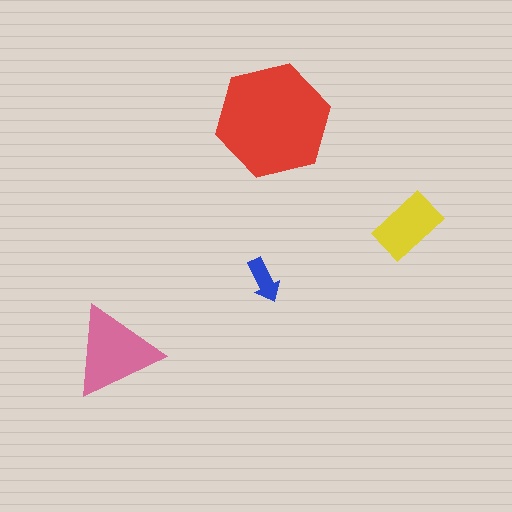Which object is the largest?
The red hexagon.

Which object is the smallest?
The blue arrow.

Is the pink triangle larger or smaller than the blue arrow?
Larger.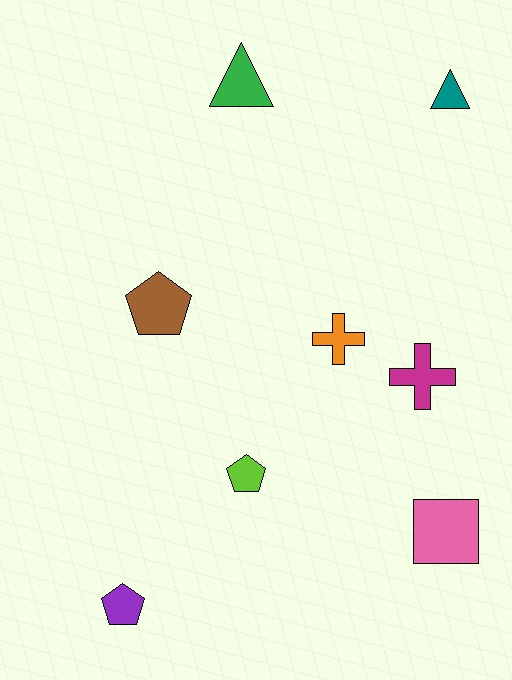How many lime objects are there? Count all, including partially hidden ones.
There is 1 lime object.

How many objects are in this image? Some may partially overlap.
There are 8 objects.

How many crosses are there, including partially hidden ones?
There are 2 crosses.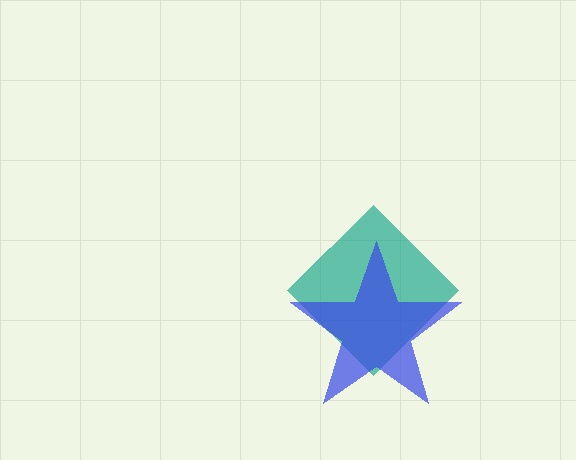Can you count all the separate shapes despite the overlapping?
Yes, there are 2 separate shapes.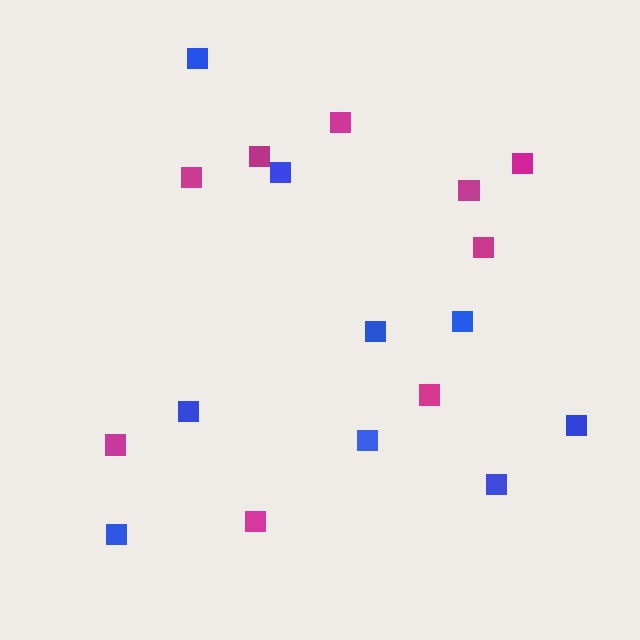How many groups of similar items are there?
There are 2 groups: one group of blue squares (9) and one group of magenta squares (9).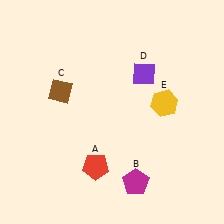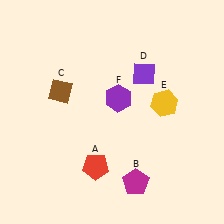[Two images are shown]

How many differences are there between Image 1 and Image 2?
There is 1 difference between the two images.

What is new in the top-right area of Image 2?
A purple hexagon (F) was added in the top-right area of Image 2.